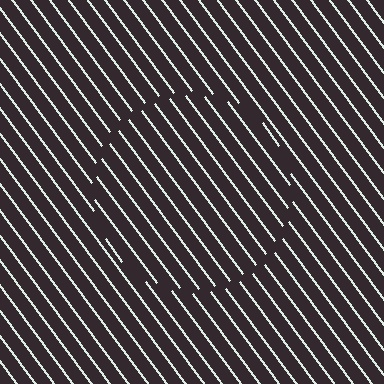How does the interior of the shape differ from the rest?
The interior of the shape contains the same grating, shifted by half a period — the contour is defined by the phase discontinuity where line-ends from the inner and outer gratings abut.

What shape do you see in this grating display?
An illusory circle. The interior of the shape contains the same grating, shifted by half a period — the contour is defined by the phase discontinuity where line-ends from the inner and outer gratings abut.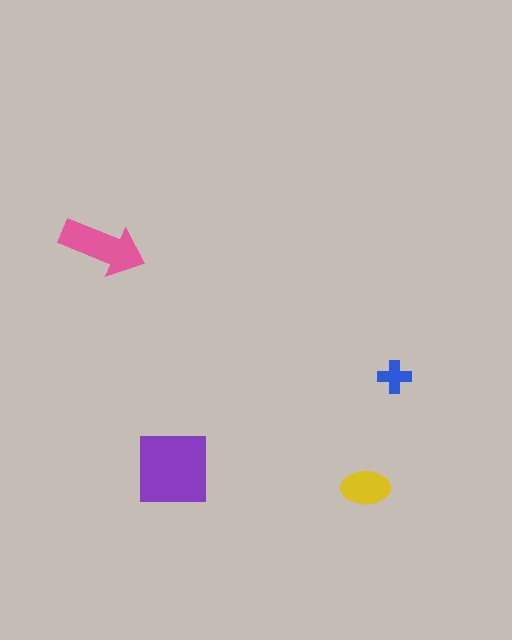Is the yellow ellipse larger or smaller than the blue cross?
Larger.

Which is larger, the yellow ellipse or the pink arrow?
The pink arrow.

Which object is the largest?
The purple square.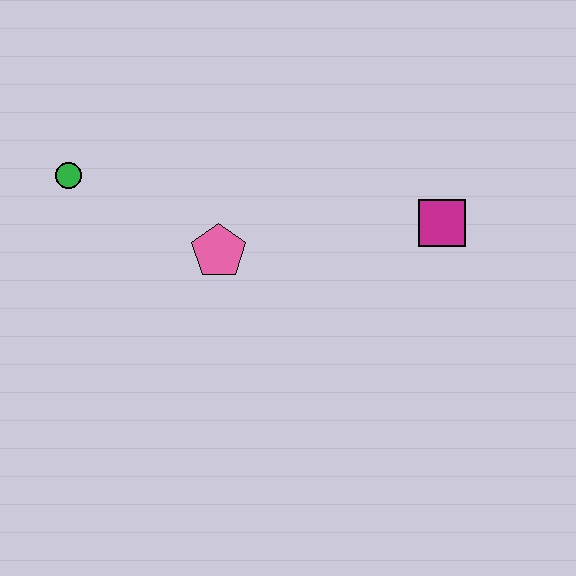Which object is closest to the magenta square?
The pink pentagon is closest to the magenta square.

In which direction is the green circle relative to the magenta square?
The green circle is to the left of the magenta square.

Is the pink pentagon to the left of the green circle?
No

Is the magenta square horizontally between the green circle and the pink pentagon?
No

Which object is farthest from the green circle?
The magenta square is farthest from the green circle.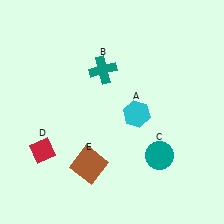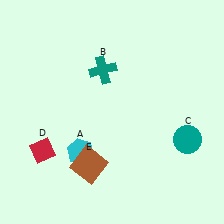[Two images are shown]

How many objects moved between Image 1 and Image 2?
2 objects moved between the two images.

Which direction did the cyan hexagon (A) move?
The cyan hexagon (A) moved left.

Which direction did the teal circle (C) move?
The teal circle (C) moved right.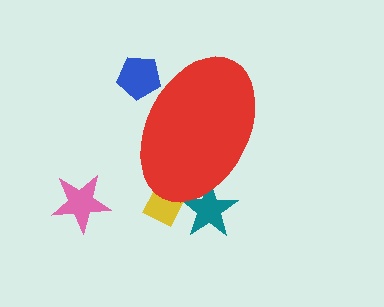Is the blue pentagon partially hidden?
Yes, the blue pentagon is partially hidden behind the red ellipse.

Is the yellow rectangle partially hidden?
Yes, the yellow rectangle is partially hidden behind the red ellipse.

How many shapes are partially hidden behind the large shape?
3 shapes are partially hidden.